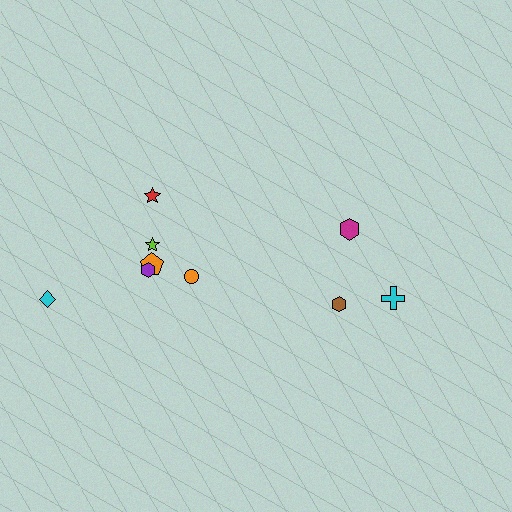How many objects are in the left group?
There are 6 objects.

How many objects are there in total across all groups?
There are 9 objects.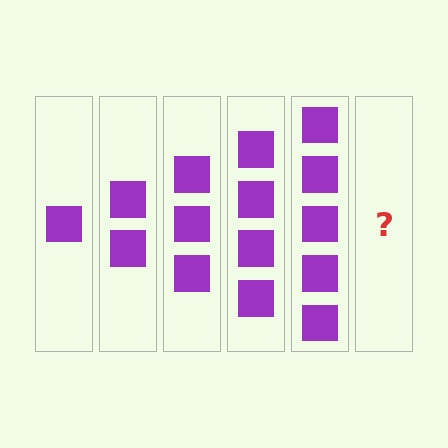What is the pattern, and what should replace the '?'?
The pattern is that each step adds one more square. The '?' should be 6 squares.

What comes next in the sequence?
The next element should be 6 squares.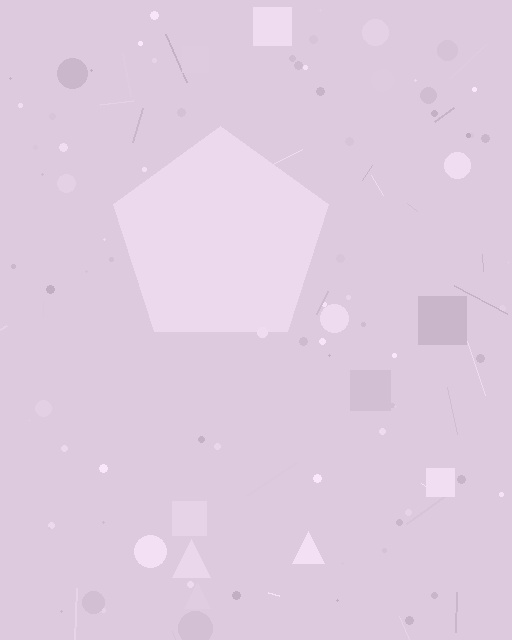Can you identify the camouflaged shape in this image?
The camouflaged shape is a pentagon.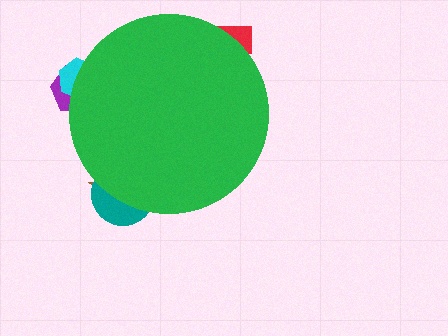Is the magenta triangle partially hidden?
Yes, the magenta triangle is partially hidden behind the green circle.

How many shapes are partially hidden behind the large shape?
6 shapes are partially hidden.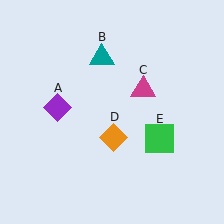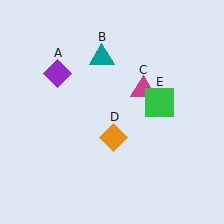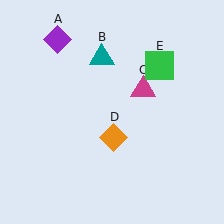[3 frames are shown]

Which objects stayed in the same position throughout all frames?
Teal triangle (object B) and magenta triangle (object C) and orange diamond (object D) remained stationary.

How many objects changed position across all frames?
2 objects changed position: purple diamond (object A), green square (object E).